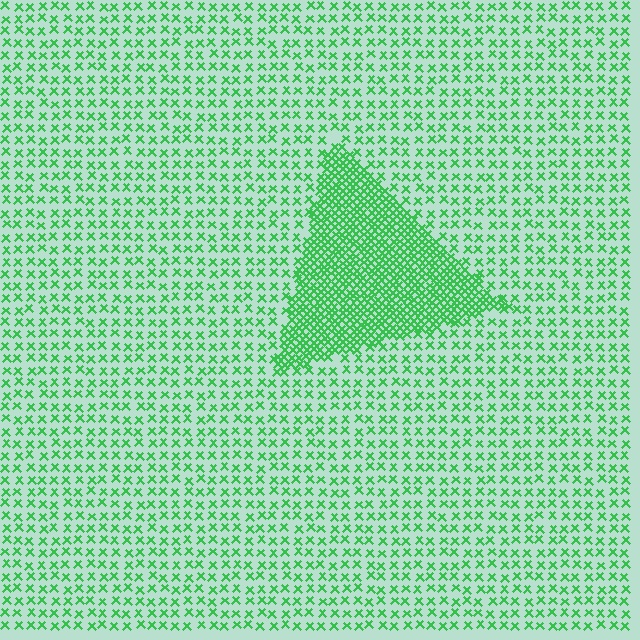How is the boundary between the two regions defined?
The boundary is defined by a change in element density (approximately 2.8x ratio). All elements are the same color, size, and shape.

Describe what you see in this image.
The image contains small green elements arranged at two different densities. A triangle-shaped region is visible where the elements are more densely packed than the surrounding area.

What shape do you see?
I see a triangle.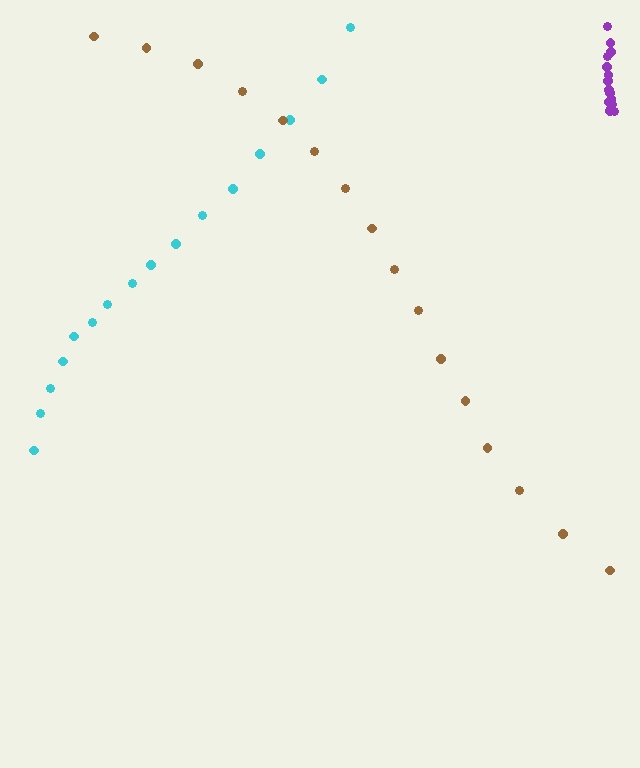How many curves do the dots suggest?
There are 3 distinct paths.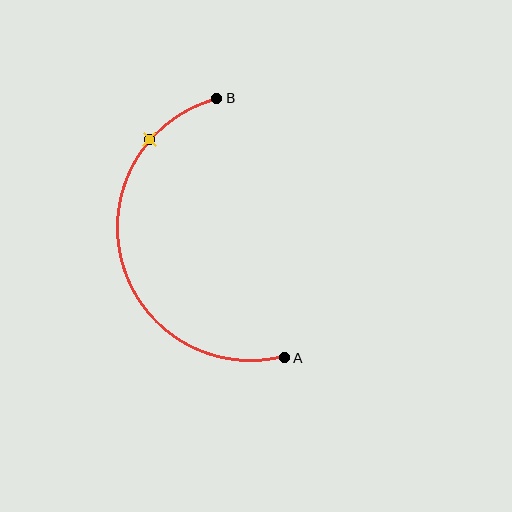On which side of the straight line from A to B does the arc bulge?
The arc bulges to the left of the straight line connecting A and B.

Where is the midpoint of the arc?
The arc midpoint is the point on the curve farthest from the straight line joining A and B. It sits to the left of that line.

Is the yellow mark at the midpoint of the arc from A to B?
No. The yellow mark lies on the arc but is closer to endpoint B. The arc midpoint would be at the point on the curve equidistant along the arc from both A and B.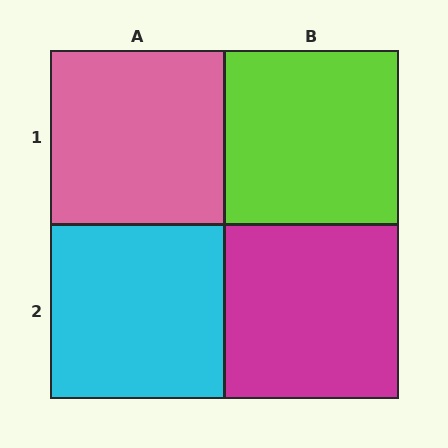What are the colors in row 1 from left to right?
Pink, lime.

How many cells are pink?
1 cell is pink.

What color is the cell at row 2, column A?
Cyan.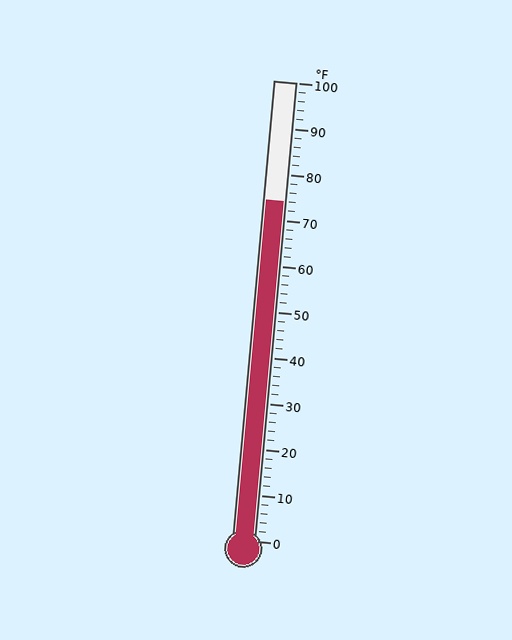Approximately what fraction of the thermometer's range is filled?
The thermometer is filled to approximately 75% of its range.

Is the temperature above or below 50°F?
The temperature is above 50°F.